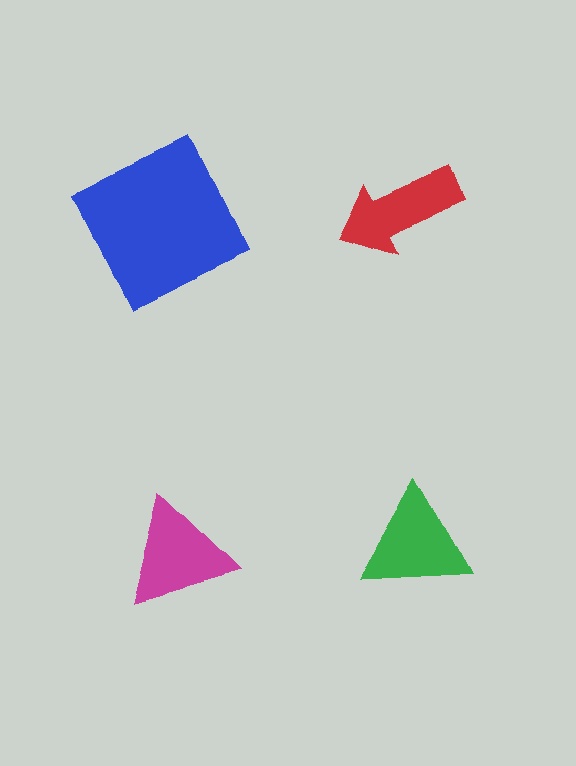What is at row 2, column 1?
A magenta triangle.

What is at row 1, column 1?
A blue square.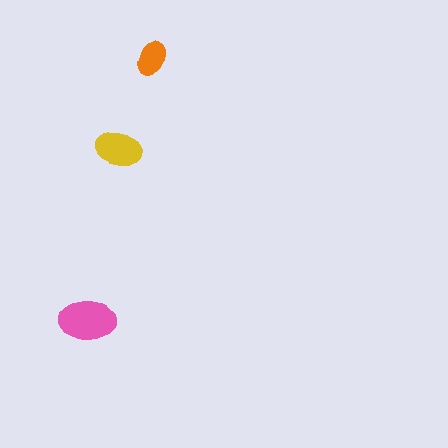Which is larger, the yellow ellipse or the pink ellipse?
The pink one.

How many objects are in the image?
There are 3 objects in the image.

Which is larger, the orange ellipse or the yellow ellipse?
The yellow one.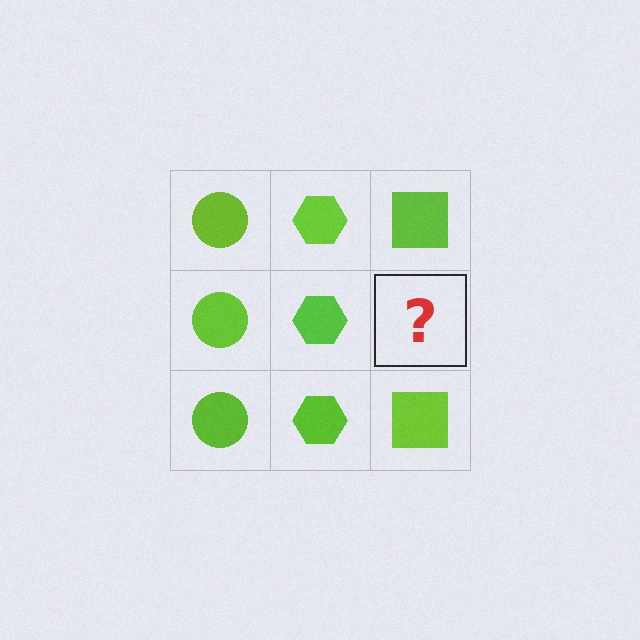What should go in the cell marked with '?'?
The missing cell should contain a lime square.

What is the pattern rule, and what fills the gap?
The rule is that each column has a consistent shape. The gap should be filled with a lime square.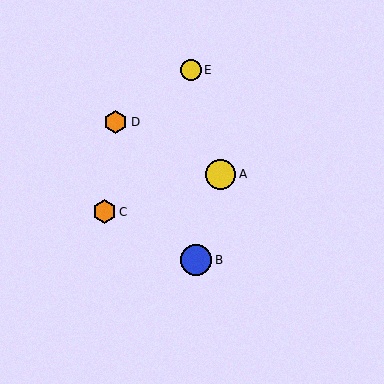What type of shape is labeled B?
Shape B is a blue circle.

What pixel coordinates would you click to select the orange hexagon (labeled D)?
Click at (116, 122) to select the orange hexagon D.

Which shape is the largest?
The blue circle (labeled B) is the largest.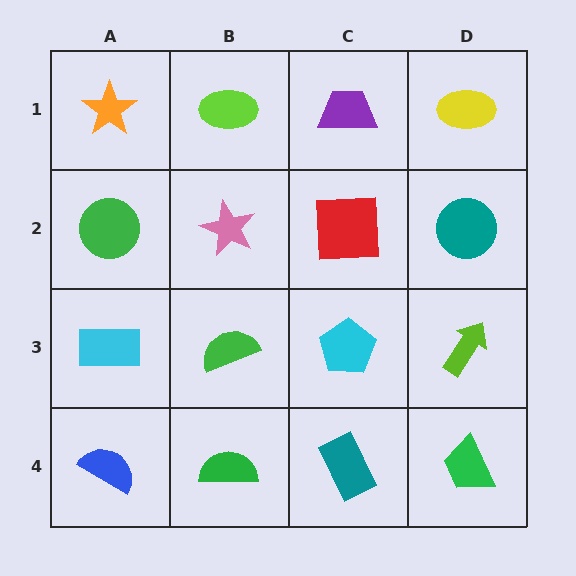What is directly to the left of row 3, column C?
A green semicircle.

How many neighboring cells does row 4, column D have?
2.